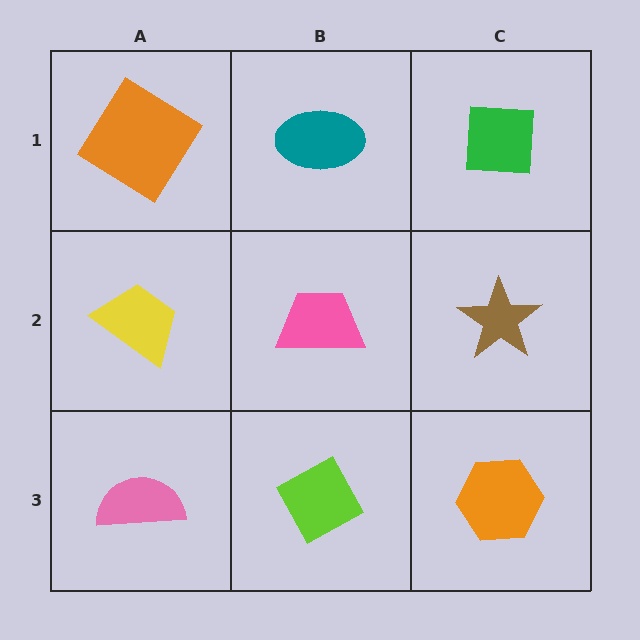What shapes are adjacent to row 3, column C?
A brown star (row 2, column C), a lime diamond (row 3, column B).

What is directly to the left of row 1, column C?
A teal ellipse.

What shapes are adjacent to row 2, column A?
An orange diamond (row 1, column A), a pink semicircle (row 3, column A), a pink trapezoid (row 2, column B).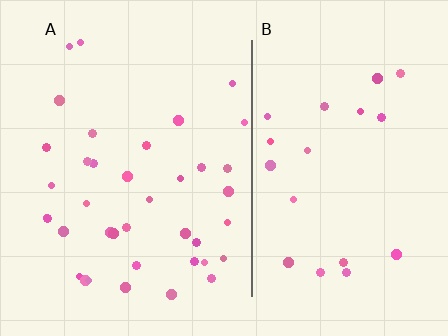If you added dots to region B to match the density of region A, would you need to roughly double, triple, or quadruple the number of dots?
Approximately double.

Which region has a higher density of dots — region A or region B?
A (the left).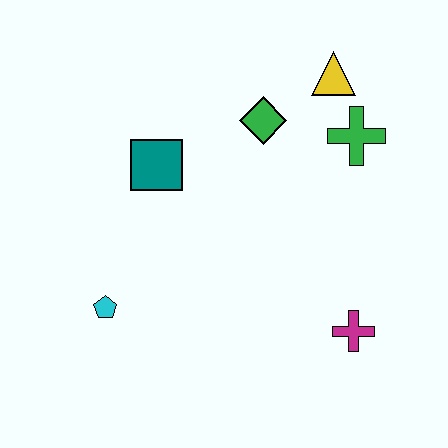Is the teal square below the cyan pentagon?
No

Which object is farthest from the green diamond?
The cyan pentagon is farthest from the green diamond.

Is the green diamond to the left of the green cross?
Yes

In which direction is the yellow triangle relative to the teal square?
The yellow triangle is to the right of the teal square.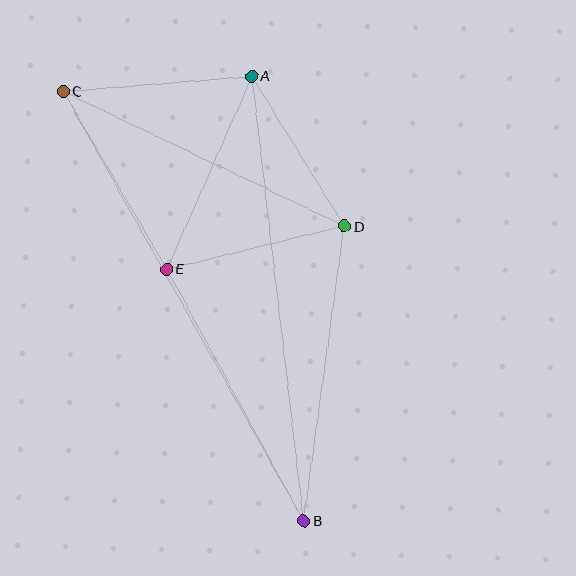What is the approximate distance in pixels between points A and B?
The distance between A and B is approximately 448 pixels.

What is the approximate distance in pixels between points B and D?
The distance between B and D is approximately 298 pixels.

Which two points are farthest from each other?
Points B and C are farthest from each other.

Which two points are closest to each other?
Points A and D are closest to each other.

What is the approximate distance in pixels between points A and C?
The distance between A and C is approximately 189 pixels.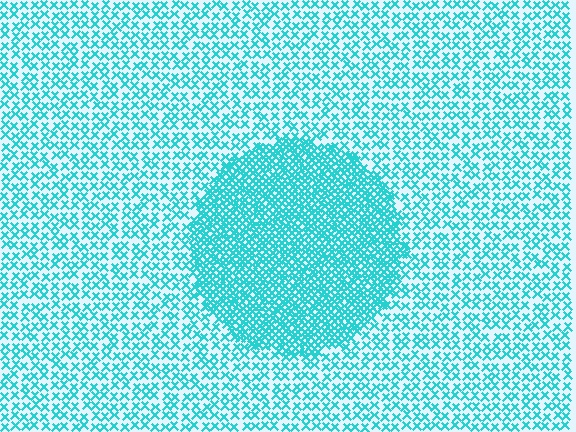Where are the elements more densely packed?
The elements are more densely packed inside the circle boundary.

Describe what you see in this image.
The image contains small cyan elements arranged at two different densities. A circle-shaped region is visible where the elements are more densely packed than the surrounding area.